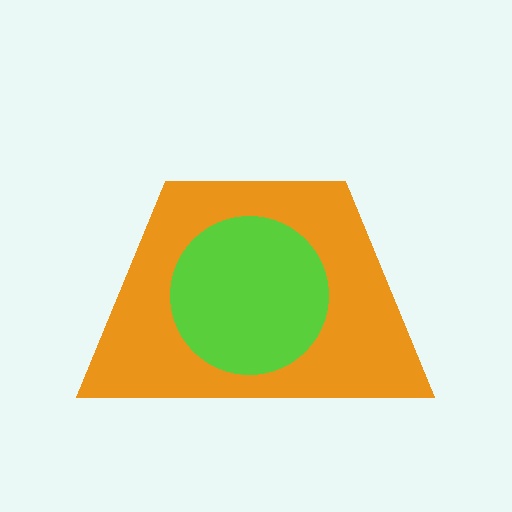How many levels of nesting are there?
2.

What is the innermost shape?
The lime circle.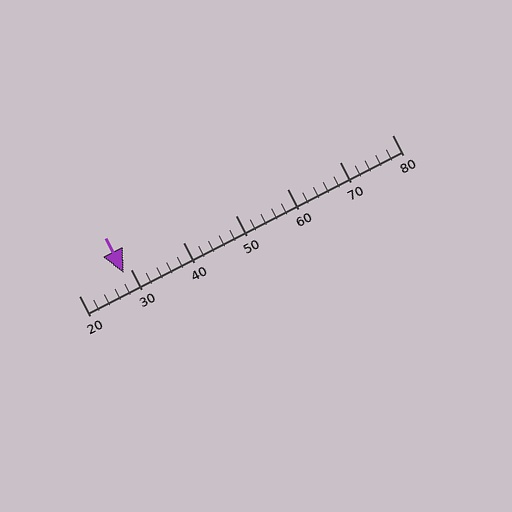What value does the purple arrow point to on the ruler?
The purple arrow points to approximately 29.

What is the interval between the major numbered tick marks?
The major tick marks are spaced 10 units apart.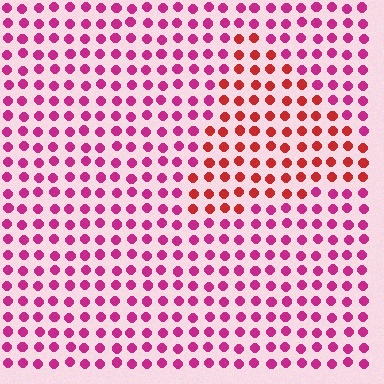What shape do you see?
I see a triangle.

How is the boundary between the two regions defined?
The boundary is defined purely by a slight shift in hue (about 36 degrees). Spacing, size, and orientation are identical on both sides.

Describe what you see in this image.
The image is filled with small magenta elements in a uniform arrangement. A triangle-shaped region is visible where the elements are tinted to a slightly different hue, forming a subtle color boundary.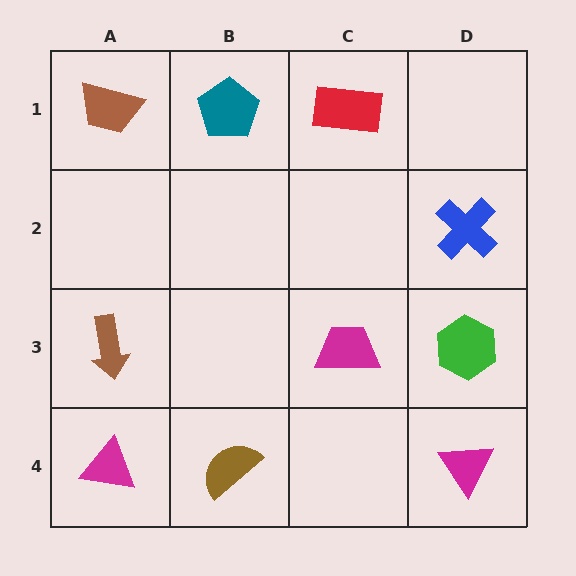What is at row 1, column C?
A red rectangle.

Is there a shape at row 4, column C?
No, that cell is empty.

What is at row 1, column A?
A brown trapezoid.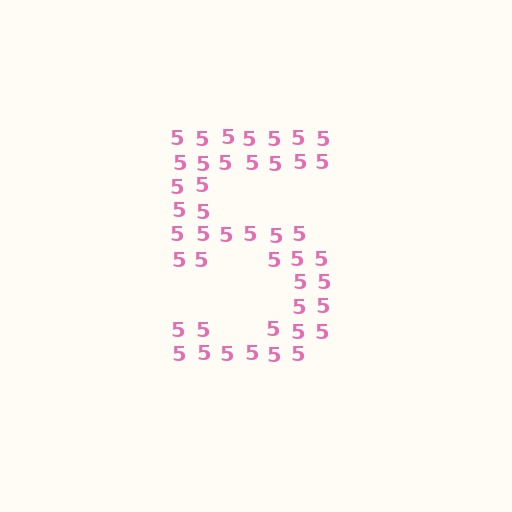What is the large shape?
The large shape is the digit 5.